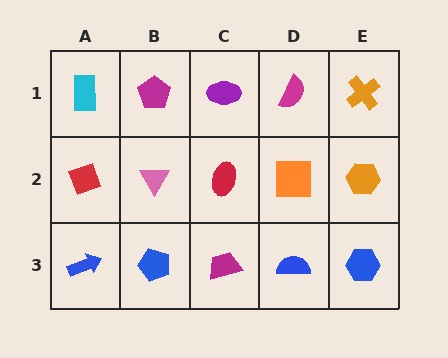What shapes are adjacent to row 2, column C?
A purple ellipse (row 1, column C), a magenta trapezoid (row 3, column C), a pink triangle (row 2, column B), an orange square (row 2, column D).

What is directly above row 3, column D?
An orange square.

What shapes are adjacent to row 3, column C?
A red ellipse (row 2, column C), a blue pentagon (row 3, column B), a blue semicircle (row 3, column D).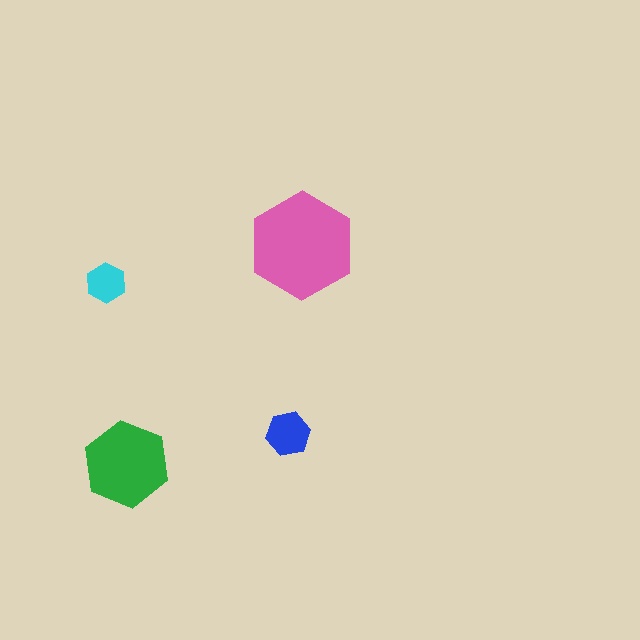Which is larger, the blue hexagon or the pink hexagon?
The pink one.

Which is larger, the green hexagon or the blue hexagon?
The green one.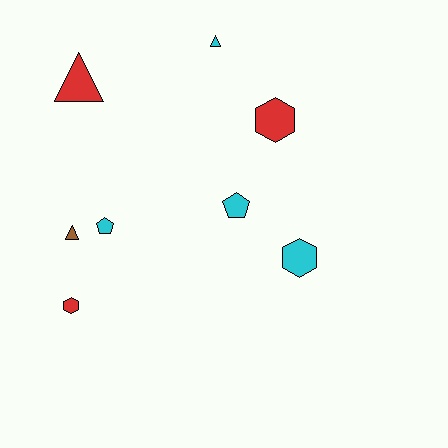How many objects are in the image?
There are 8 objects.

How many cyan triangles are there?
There is 1 cyan triangle.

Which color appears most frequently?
Cyan, with 4 objects.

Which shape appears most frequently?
Triangle, with 3 objects.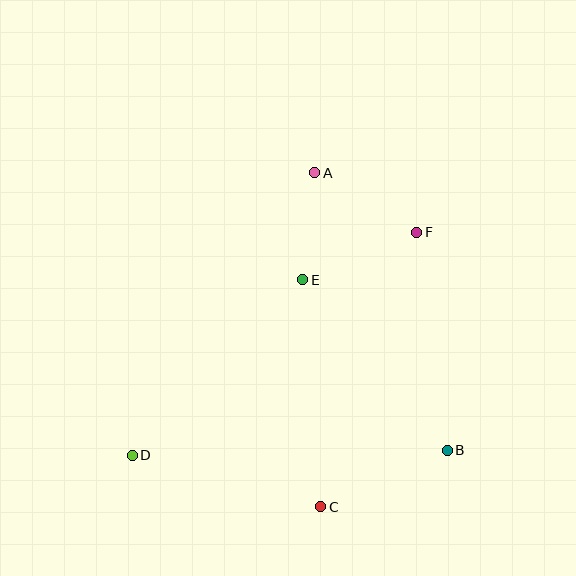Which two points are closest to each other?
Points A and E are closest to each other.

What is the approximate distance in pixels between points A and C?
The distance between A and C is approximately 334 pixels.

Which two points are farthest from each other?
Points D and F are farthest from each other.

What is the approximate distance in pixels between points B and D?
The distance between B and D is approximately 315 pixels.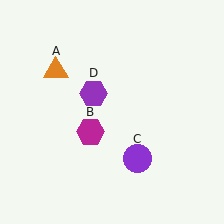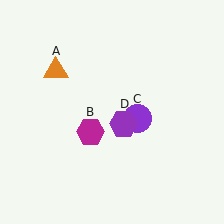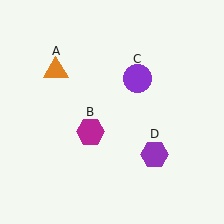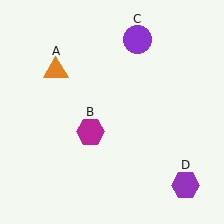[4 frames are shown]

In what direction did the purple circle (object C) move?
The purple circle (object C) moved up.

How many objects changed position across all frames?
2 objects changed position: purple circle (object C), purple hexagon (object D).